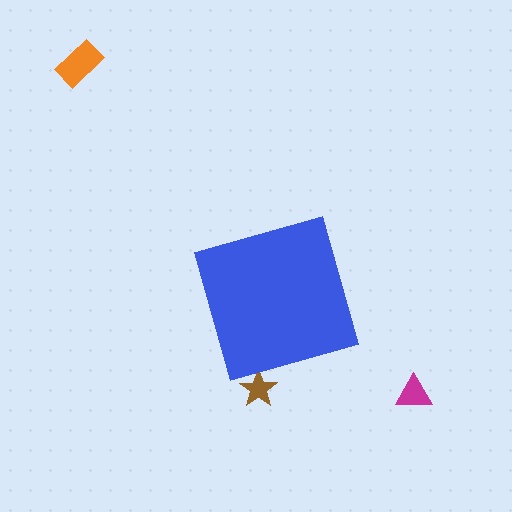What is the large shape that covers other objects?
A blue diamond.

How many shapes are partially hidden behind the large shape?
1 shape is partially hidden.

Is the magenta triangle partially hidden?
No, the magenta triangle is fully visible.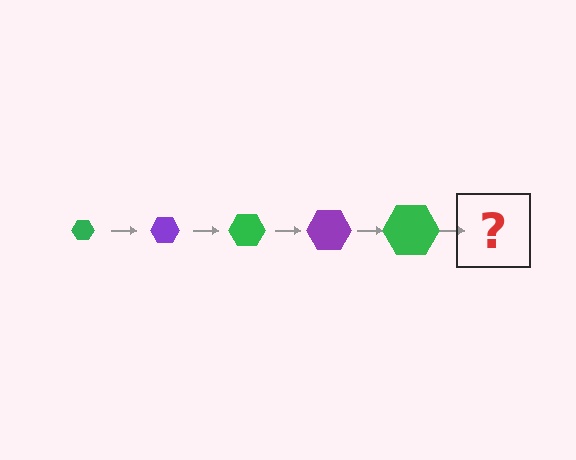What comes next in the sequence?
The next element should be a purple hexagon, larger than the previous one.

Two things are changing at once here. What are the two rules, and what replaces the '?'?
The two rules are that the hexagon grows larger each step and the color cycles through green and purple. The '?' should be a purple hexagon, larger than the previous one.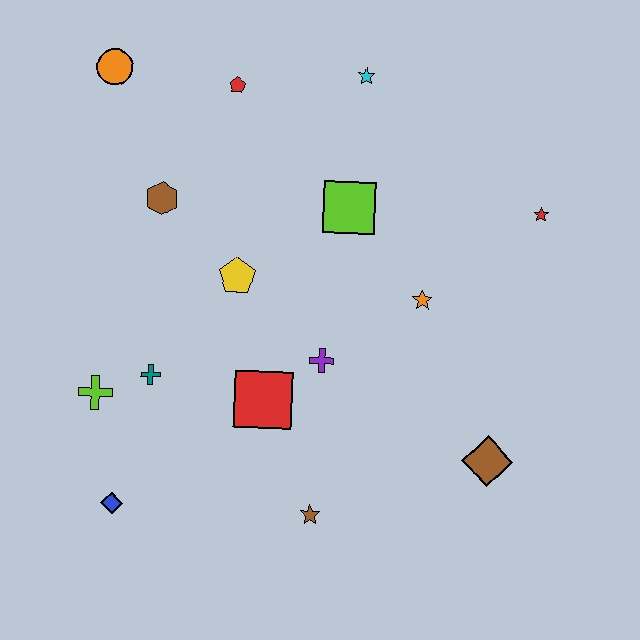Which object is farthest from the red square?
The orange circle is farthest from the red square.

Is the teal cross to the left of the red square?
Yes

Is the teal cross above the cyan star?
No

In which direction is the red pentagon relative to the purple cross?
The red pentagon is above the purple cross.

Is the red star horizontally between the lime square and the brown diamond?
No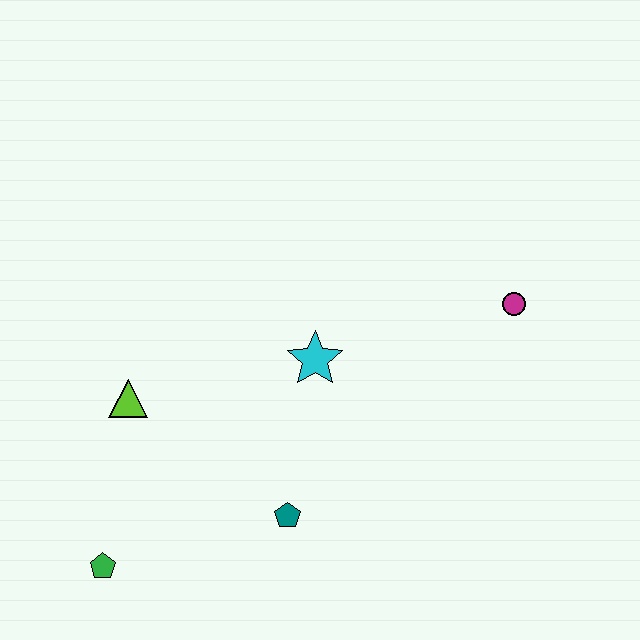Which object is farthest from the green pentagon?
The magenta circle is farthest from the green pentagon.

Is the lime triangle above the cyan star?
No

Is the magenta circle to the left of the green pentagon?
No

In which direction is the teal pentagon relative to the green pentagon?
The teal pentagon is to the right of the green pentagon.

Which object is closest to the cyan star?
The teal pentagon is closest to the cyan star.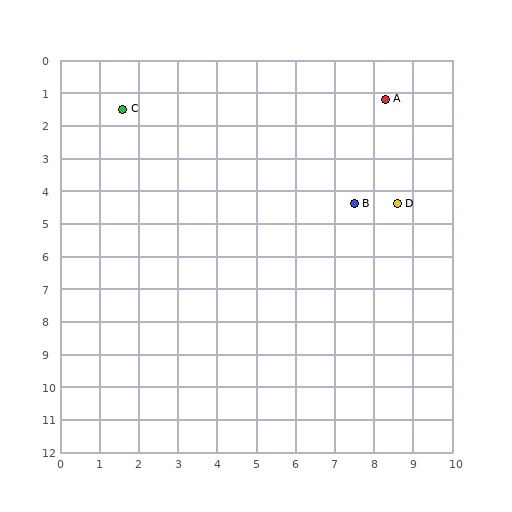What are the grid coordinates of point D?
Point D is at approximately (8.6, 4.4).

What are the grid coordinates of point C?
Point C is at approximately (1.6, 1.5).